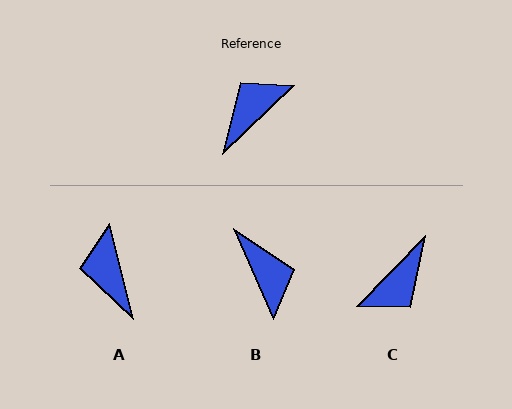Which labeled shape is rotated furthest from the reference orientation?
C, about 178 degrees away.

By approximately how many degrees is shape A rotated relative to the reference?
Approximately 60 degrees counter-clockwise.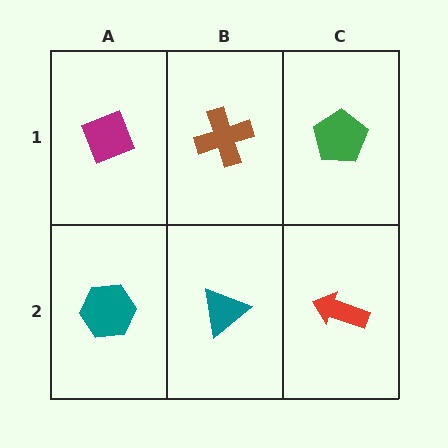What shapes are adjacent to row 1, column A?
A teal hexagon (row 2, column A), a brown cross (row 1, column B).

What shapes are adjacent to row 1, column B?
A teal triangle (row 2, column B), a magenta diamond (row 1, column A), a green pentagon (row 1, column C).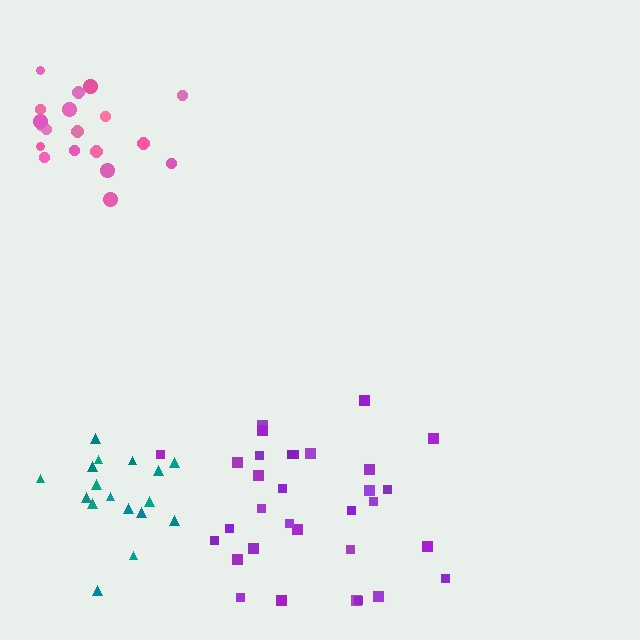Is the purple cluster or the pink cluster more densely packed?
Pink.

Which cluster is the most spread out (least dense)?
Teal.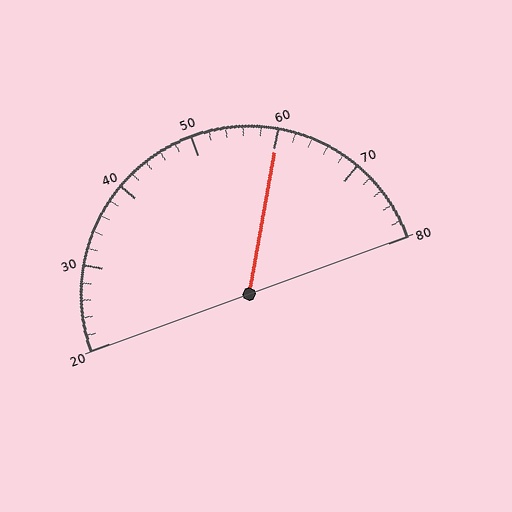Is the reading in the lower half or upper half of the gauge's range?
The reading is in the upper half of the range (20 to 80).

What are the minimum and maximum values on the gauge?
The gauge ranges from 20 to 80.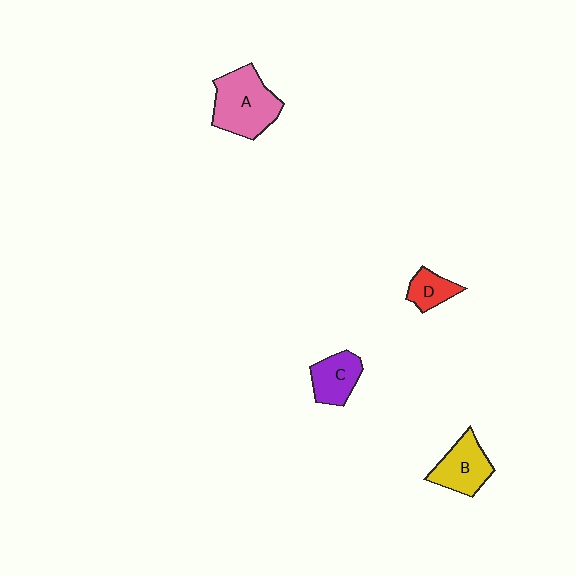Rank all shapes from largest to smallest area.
From largest to smallest: A (pink), B (yellow), C (purple), D (red).